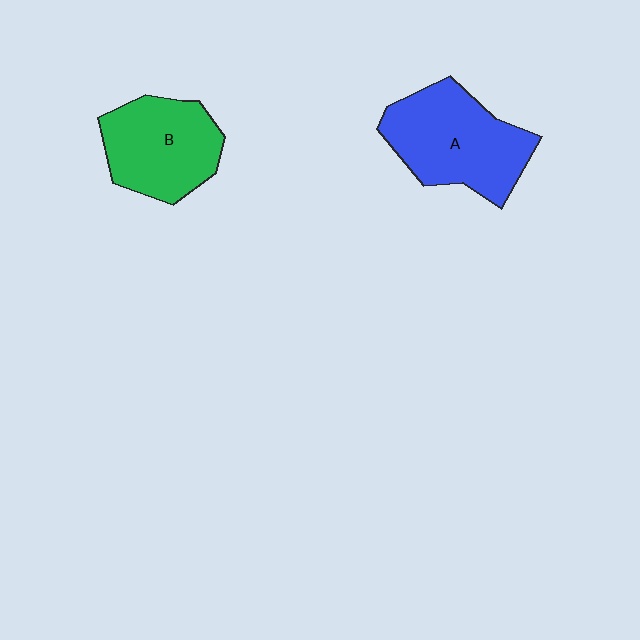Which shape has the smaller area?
Shape B (green).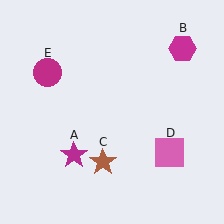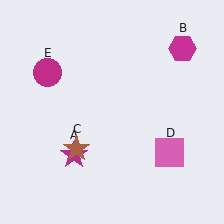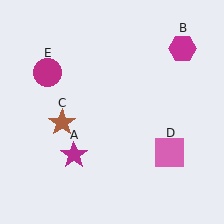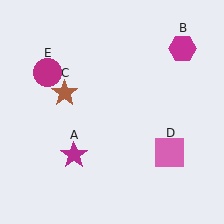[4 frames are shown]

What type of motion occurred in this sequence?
The brown star (object C) rotated clockwise around the center of the scene.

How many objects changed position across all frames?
1 object changed position: brown star (object C).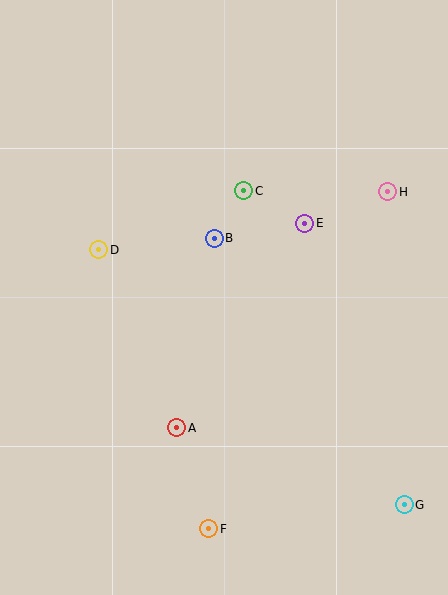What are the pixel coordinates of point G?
Point G is at (404, 505).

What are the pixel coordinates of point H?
Point H is at (388, 192).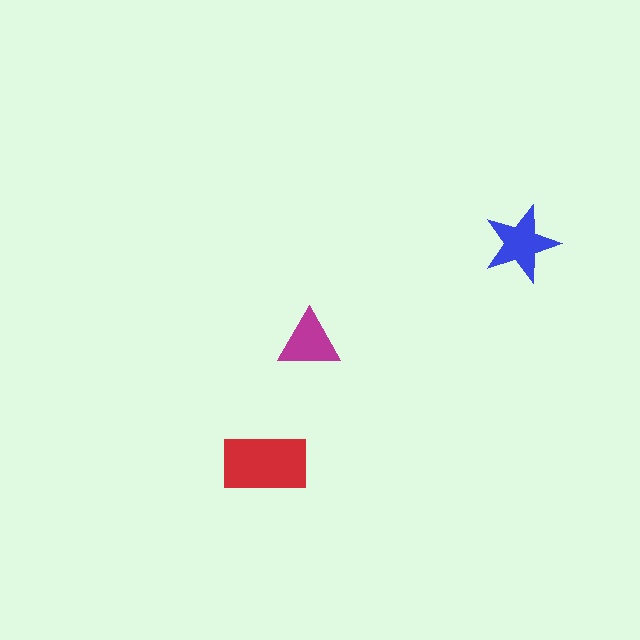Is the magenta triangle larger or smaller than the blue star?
Smaller.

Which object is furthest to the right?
The blue star is rightmost.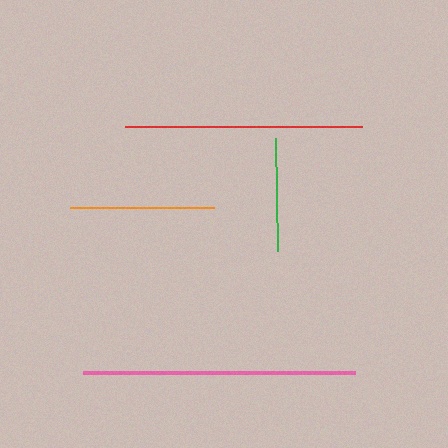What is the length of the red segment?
The red segment is approximately 237 pixels long.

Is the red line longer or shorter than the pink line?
The pink line is longer than the red line.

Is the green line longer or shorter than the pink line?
The pink line is longer than the green line.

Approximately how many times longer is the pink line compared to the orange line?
The pink line is approximately 1.9 times the length of the orange line.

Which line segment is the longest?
The pink line is the longest at approximately 272 pixels.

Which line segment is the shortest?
The green line is the shortest at approximately 113 pixels.